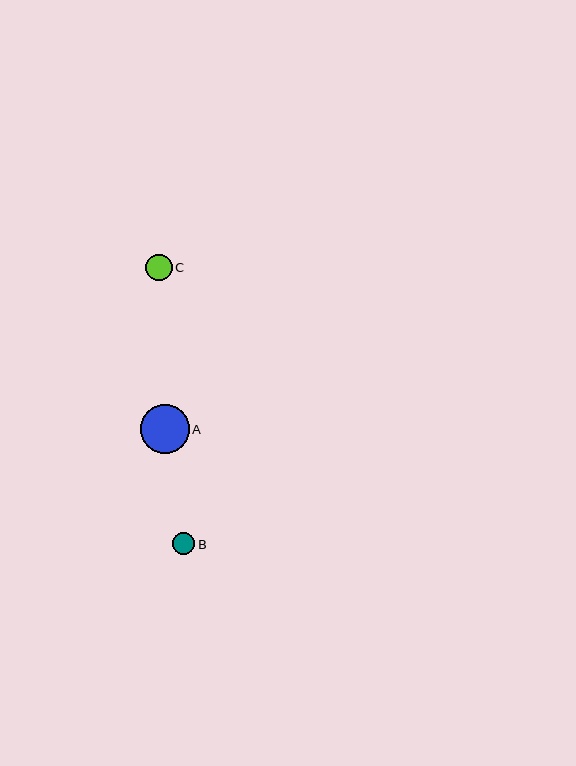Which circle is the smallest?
Circle B is the smallest with a size of approximately 22 pixels.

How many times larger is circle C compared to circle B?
Circle C is approximately 1.2 times the size of circle B.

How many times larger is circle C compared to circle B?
Circle C is approximately 1.2 times the size of circle B.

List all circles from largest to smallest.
From largest to smallest: A, C, B.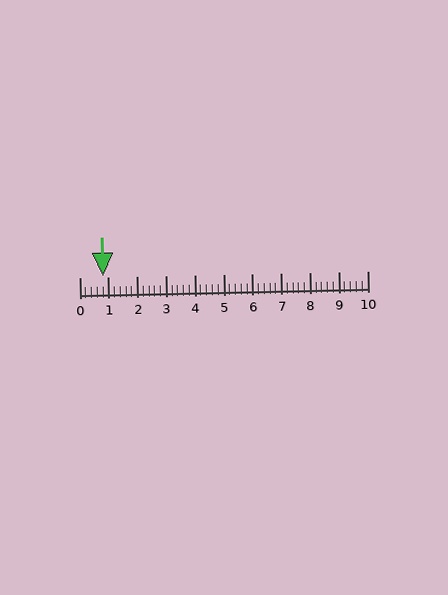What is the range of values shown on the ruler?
The ruler shows values from 0 to 10.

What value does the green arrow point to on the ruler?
The green arrow points to approximately 0.8.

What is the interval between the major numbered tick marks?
The major tick marks are spaced 1 units apart.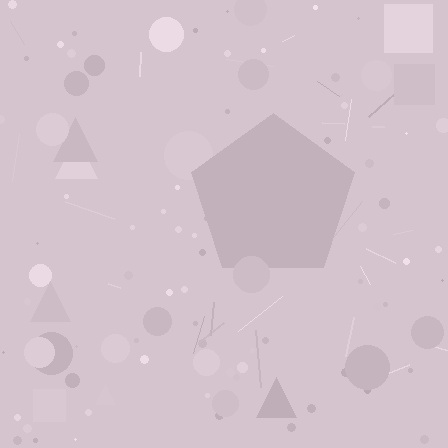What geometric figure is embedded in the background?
A pentagon is embedded in the background.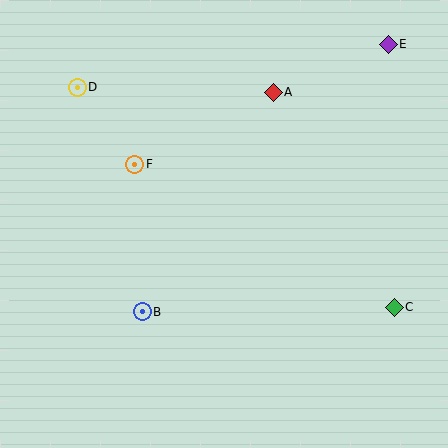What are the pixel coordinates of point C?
Point C is at (394, 307).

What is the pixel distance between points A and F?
The distance between A and F is 156 pixels.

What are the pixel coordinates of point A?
Point A is at (273, 92).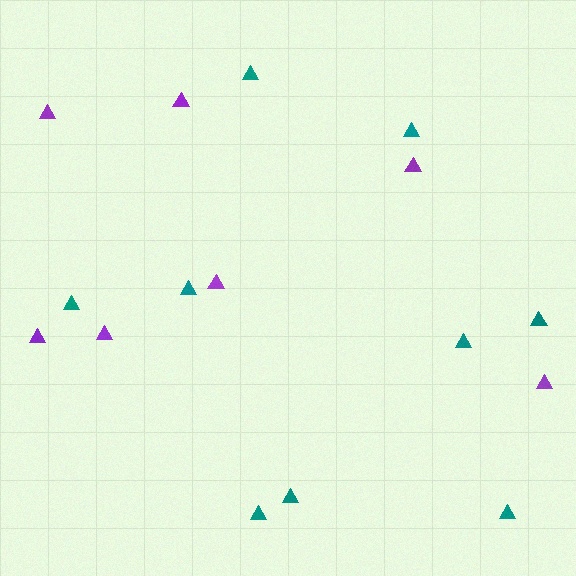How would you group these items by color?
There are 2 groups: one group of teal triangles (9) and one group of purple triangles (7).